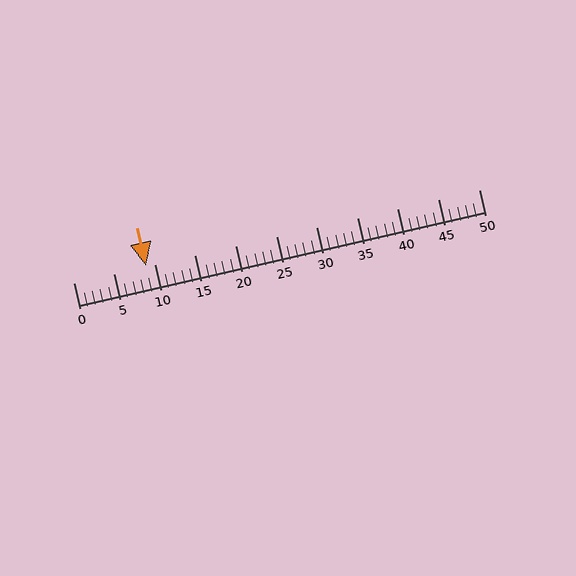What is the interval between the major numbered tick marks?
The major tick marks are spaced 5 units apart.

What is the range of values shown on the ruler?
The ruler shows values from 0 to 50.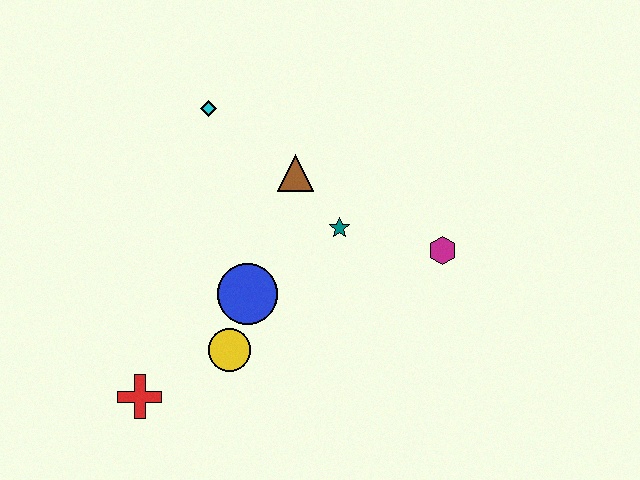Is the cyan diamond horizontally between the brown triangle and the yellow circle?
No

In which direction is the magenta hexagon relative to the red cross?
The magenta hexagon is to the right of the red cross.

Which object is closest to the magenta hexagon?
The teal star is closest to the magenta hexagon.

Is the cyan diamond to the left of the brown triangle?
Yes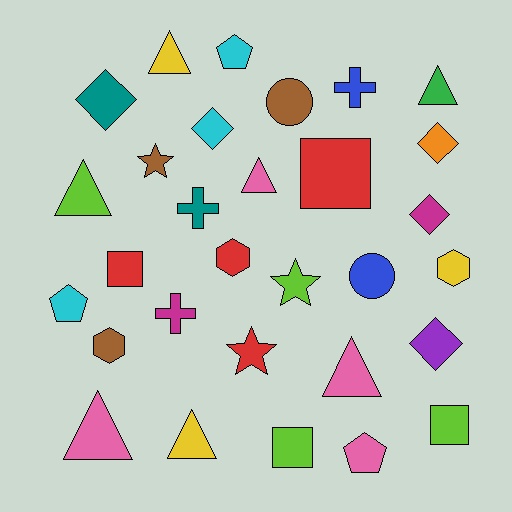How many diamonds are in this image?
There are 5 diamonds.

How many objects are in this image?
There are 30 objects.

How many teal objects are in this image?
There are 2 teal objects.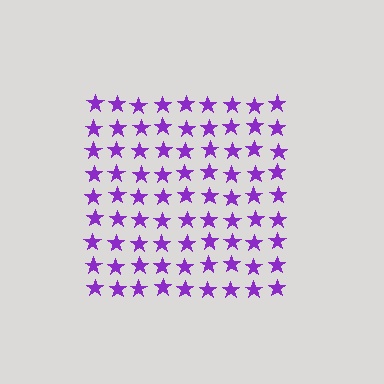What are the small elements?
The small elements are stars.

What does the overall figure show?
The overall figure shows a square.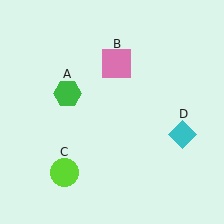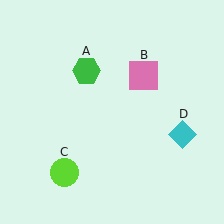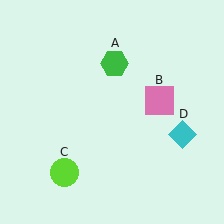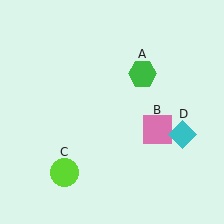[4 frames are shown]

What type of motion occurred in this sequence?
The green hexagon (object A), pink square (object B) rotated clockwise around the center of the scene.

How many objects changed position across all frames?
2 objects changed position: green hexagon (object A), pink square (object B).